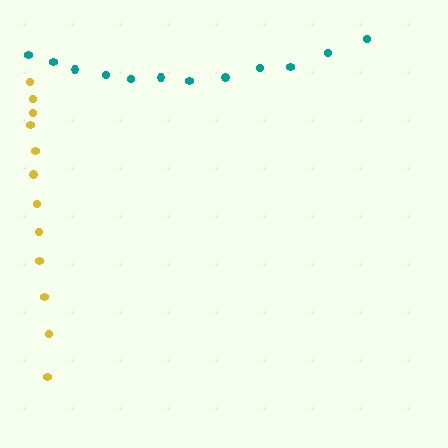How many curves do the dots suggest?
There are 2 distinct paths.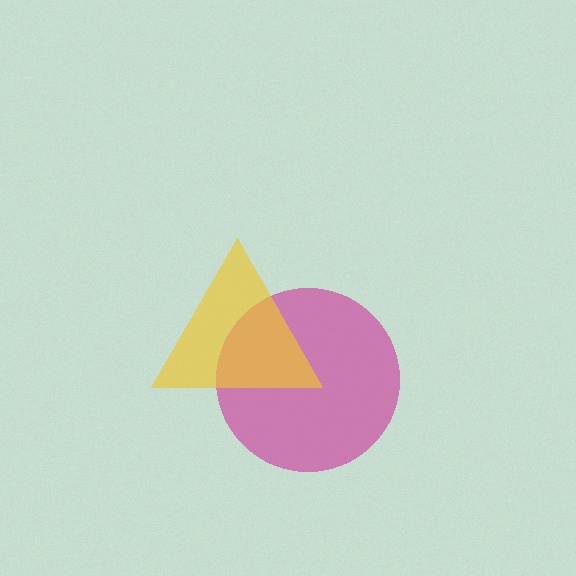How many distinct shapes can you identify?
There are 2 distinct shapes: a magenta circle, a yellow triangle.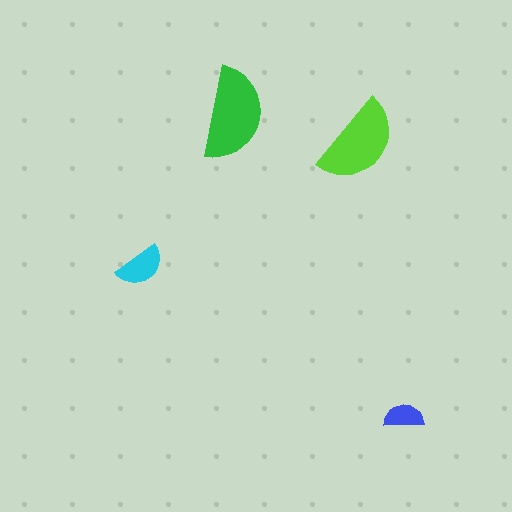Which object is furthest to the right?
The blue semicircle is rightmost.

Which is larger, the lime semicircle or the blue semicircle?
The lime one.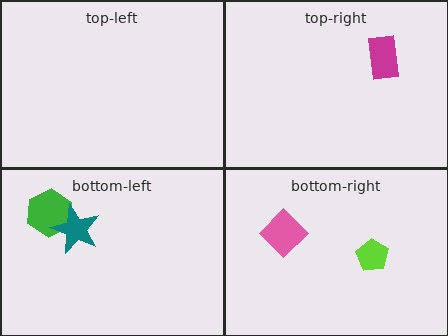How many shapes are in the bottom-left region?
2.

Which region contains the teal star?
The bottom-left region.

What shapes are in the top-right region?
The magenta rectangle.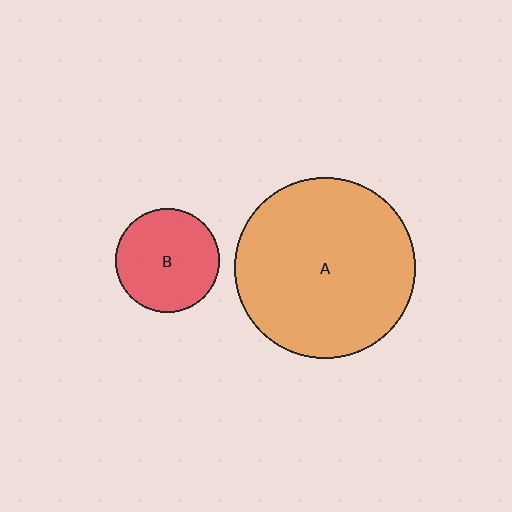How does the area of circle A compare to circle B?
Approximately 3.0 times.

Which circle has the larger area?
Circle A (orange).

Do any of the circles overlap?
No, none of the circles overlap.